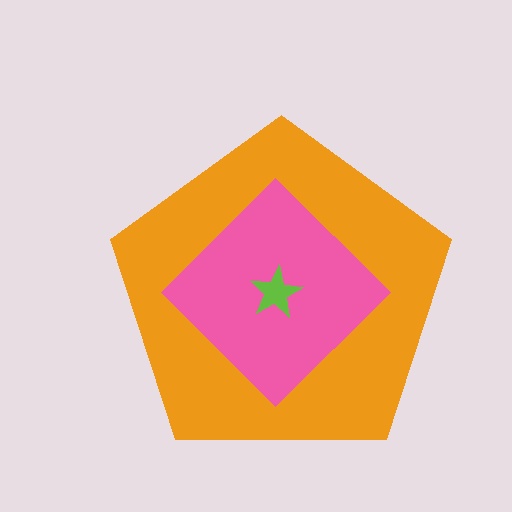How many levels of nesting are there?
3.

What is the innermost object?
The lime star.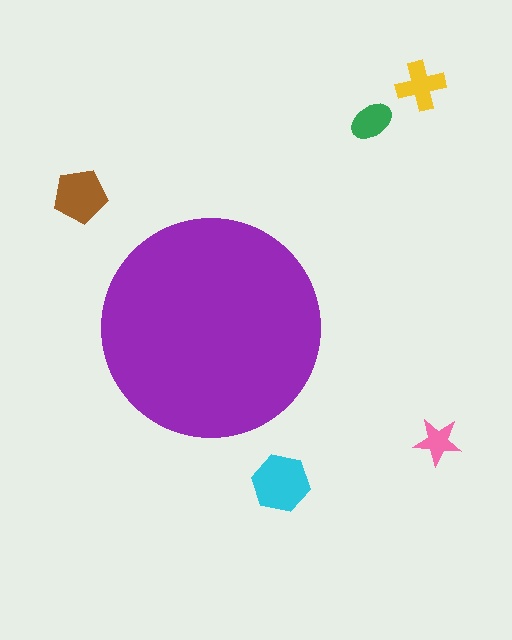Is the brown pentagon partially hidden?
No, the brown pentagon is fully visible.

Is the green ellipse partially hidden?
No, the green ellipse is fully visible.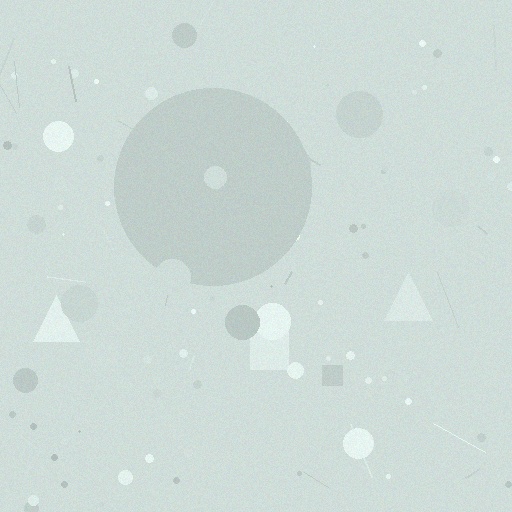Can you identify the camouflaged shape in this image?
The camouflaged shape is a circle.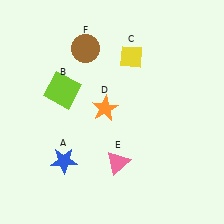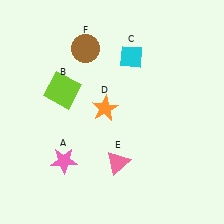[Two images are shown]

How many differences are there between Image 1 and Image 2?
There are 2 differences between the two images.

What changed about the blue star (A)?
In Image 1, A is blue. In Image 2, it changed to pink.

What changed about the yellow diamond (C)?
In Image 1, C is yellow. In Image 2, it changed to cyan.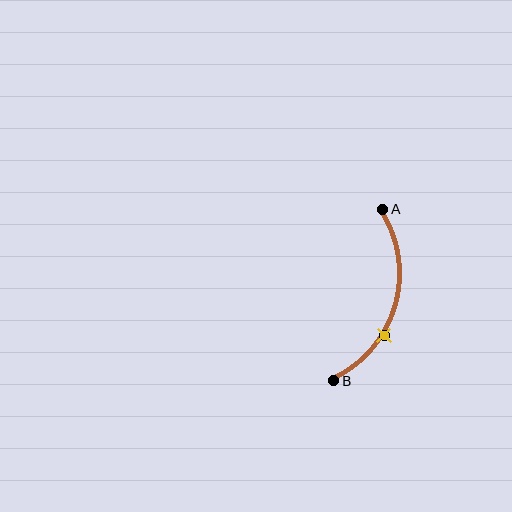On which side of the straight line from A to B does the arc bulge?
The arc bulges to the right of the straight line connecting A and B.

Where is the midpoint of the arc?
The arc midpoint is the point on the curve farthest from the straight line joining A and B. It sits to the right of that line.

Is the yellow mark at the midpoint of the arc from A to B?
No. The yellow mark lies on the arc but is closer to endpoint B. The arc midpoint would be at the point on the curve equidistant along the arc from both A and B.